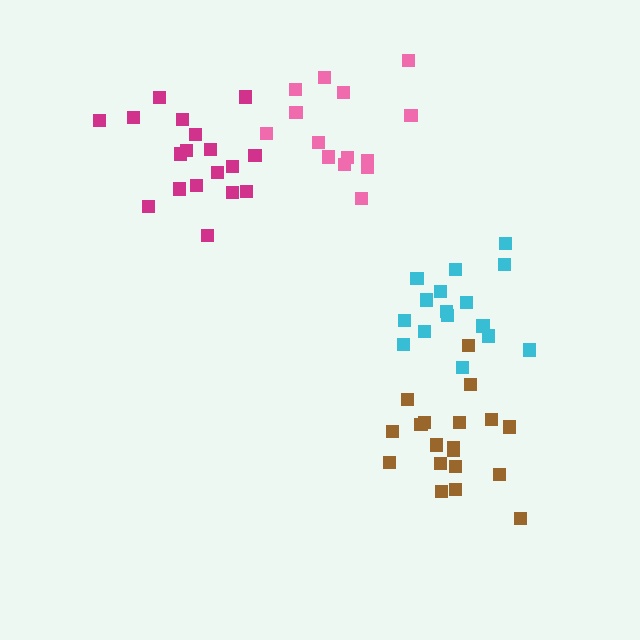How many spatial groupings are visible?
There are 4 spatial groupings.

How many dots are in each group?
Group 1: 19 dots, Group 2: 18 dots, Group 3: 14 dots, Group 4: 16 dots (67 total).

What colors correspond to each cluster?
The clusters are colored: brown, magenta, pink, cyan.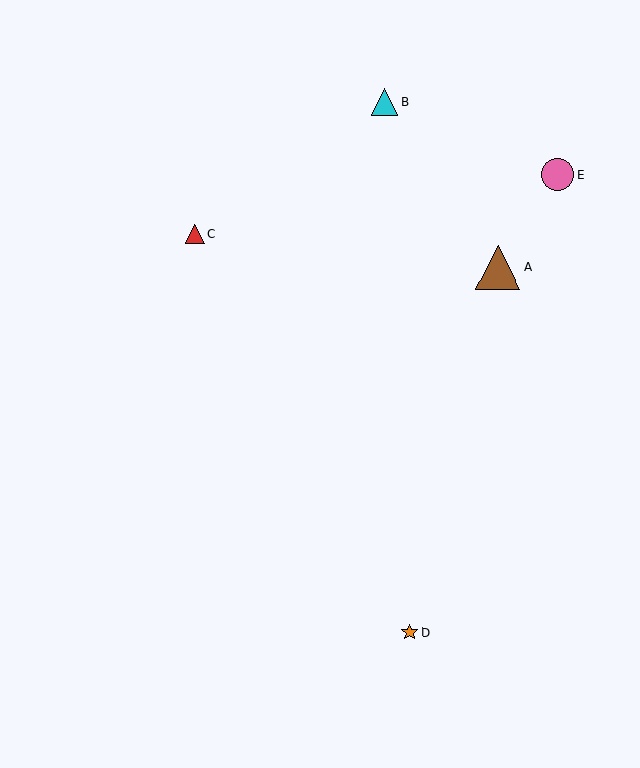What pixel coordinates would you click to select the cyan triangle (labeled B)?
Click at (385, 102) to select the cyan triangle B.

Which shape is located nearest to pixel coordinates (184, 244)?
The red triangle (labeled C) at (194, 235) is nearest to that location.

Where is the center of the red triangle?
The center of the red triangle is at (194, 235).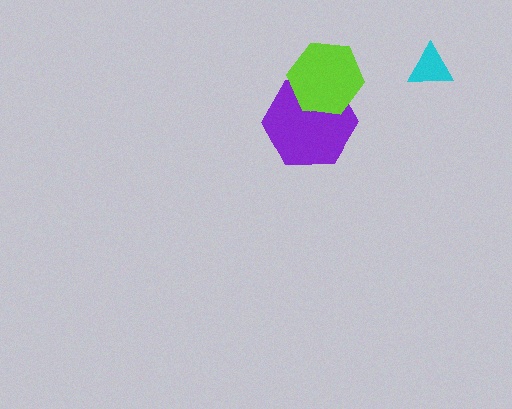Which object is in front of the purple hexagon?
The lime hexagon is in front of the purple hexagon.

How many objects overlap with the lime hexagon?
1 object overlaps with the lime hexagon.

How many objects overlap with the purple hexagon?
1 object overlaps with the purple hexagon.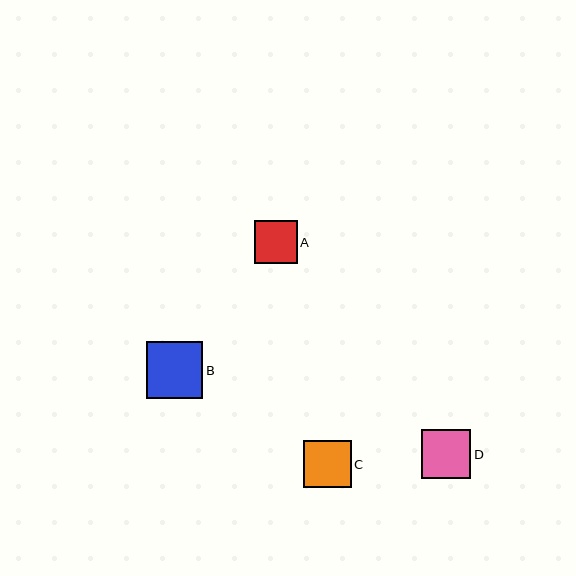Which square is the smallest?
Square A is the smallest with a size of approximately 43 pixels.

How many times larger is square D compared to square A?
Square D is approximately 1.2 times the size of square A.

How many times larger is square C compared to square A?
Square C is approximately 1.1 times the size of square A.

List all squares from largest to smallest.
From largest to smallest: B, D, C, A.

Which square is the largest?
Square B is the largest with a size of approximately 57 pixels.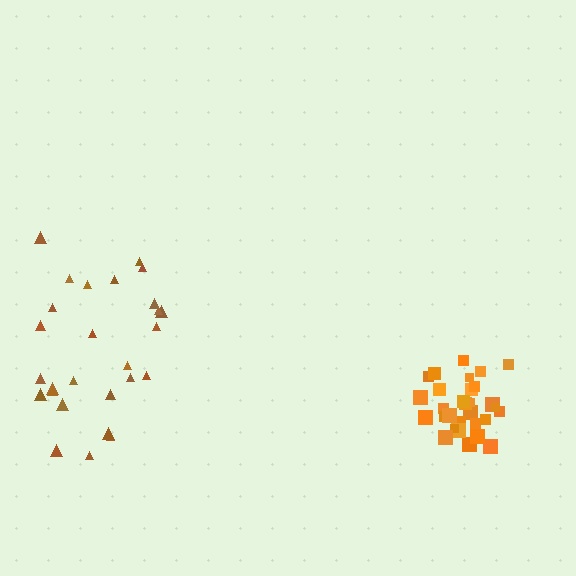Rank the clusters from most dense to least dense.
orange, brown.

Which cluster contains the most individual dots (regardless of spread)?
Orange (32).